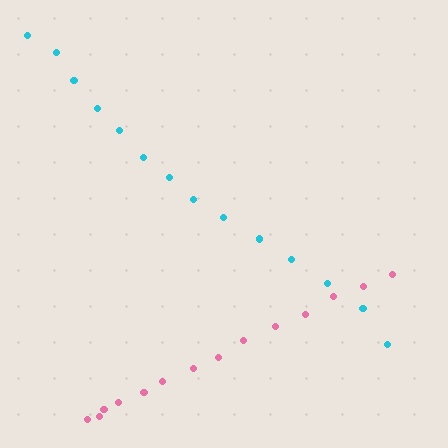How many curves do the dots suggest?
There are 2 distinct paths.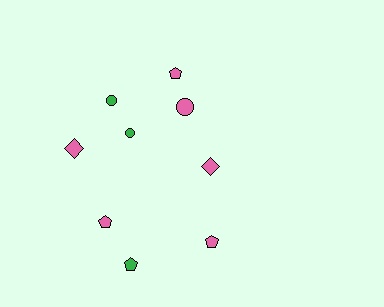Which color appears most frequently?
Pink, with 6 objects.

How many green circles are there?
There are 2 green circles.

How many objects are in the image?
There are 9 objects.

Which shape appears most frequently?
Pentagon, with 4 objects.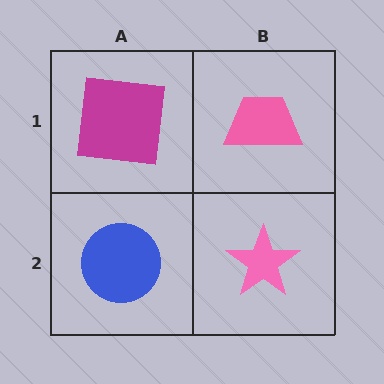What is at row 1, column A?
A magenta square.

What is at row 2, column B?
A pink star.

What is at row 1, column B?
A pink trapezoid.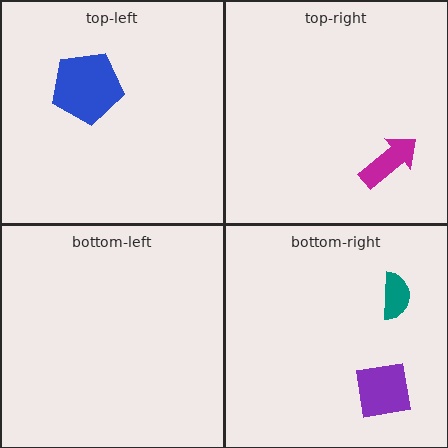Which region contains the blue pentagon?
The top-left region.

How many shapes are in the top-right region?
1.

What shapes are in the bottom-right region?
The purple square, the teal semicircle.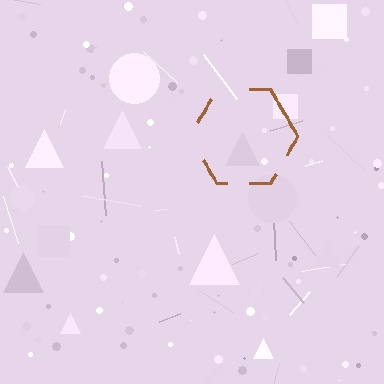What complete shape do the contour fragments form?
The contour fragments form a hexagon.